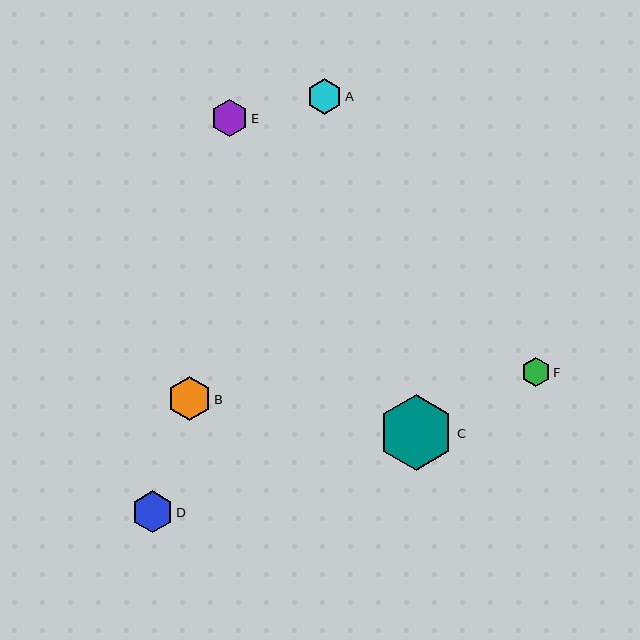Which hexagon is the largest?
Hexagon C is the largest with a size of approximately 75 pixels.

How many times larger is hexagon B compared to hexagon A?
Hexagon B is approximately 1.2 times the size of hexagon A.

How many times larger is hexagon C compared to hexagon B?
Hexagon C is approximately 1.7 times the size of hexagon B.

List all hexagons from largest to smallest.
From largest to smallest: C, B, D, E, A, F.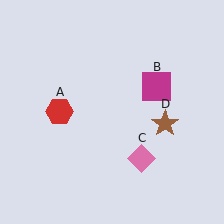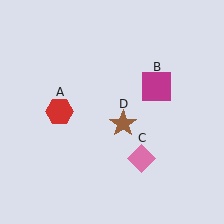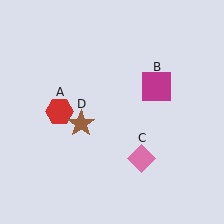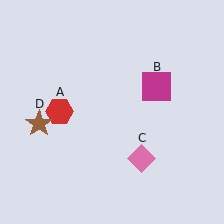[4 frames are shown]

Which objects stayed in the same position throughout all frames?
Red hexagon (object A) and magenta square (object B) and pink diamond (object C) remained stationary.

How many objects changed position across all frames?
1 object changed position: brown star (object D).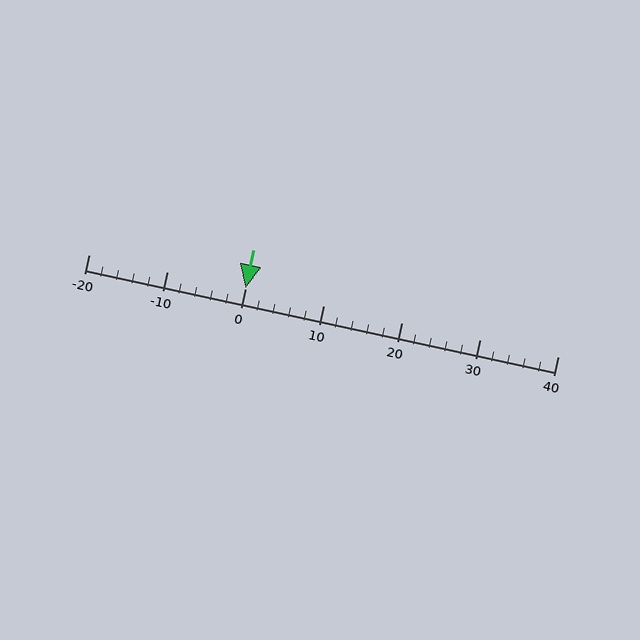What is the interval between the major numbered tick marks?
The major tick marks are spaced 10 units apart.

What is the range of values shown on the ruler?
The ruler shows values from -20 to 40.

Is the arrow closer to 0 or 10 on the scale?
The arrow is closer to 0.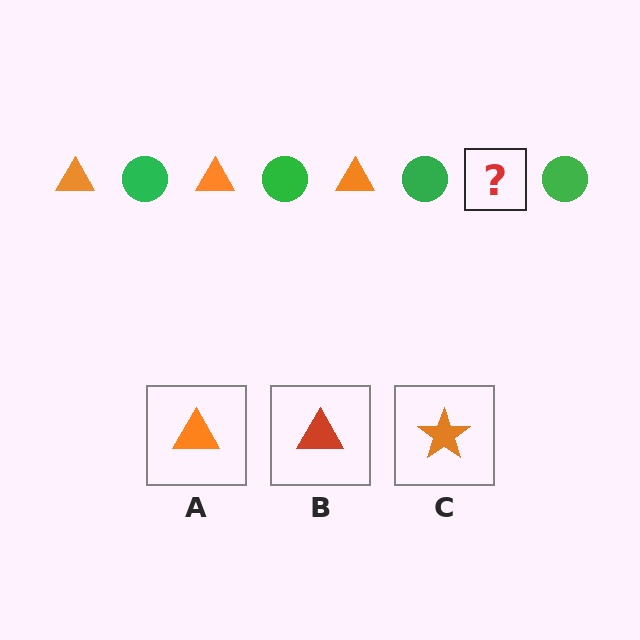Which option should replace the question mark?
Option A.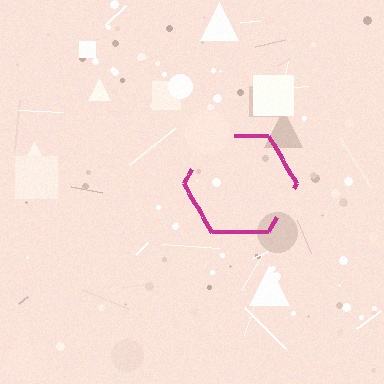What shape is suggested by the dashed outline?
The dashed outline suggests a hexagon.